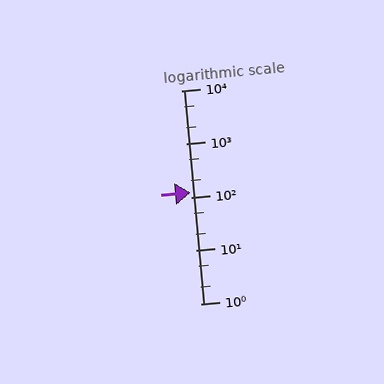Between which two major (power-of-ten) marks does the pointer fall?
The pointer is between 100 and 1000.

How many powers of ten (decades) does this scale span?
The scale spans 4 decades, from 1 to 10000.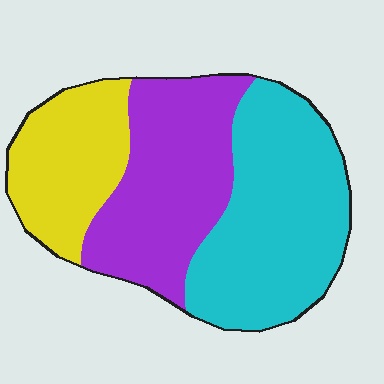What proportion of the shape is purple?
Purple covers 35% of the shape.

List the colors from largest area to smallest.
From largest to smallest: cyan, purple, yellow.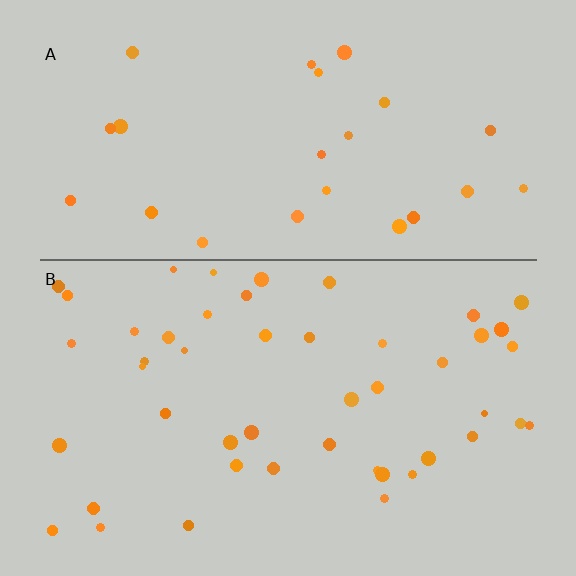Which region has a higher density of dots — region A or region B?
B (the bottom).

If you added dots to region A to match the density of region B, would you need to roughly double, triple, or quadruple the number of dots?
Approximately double.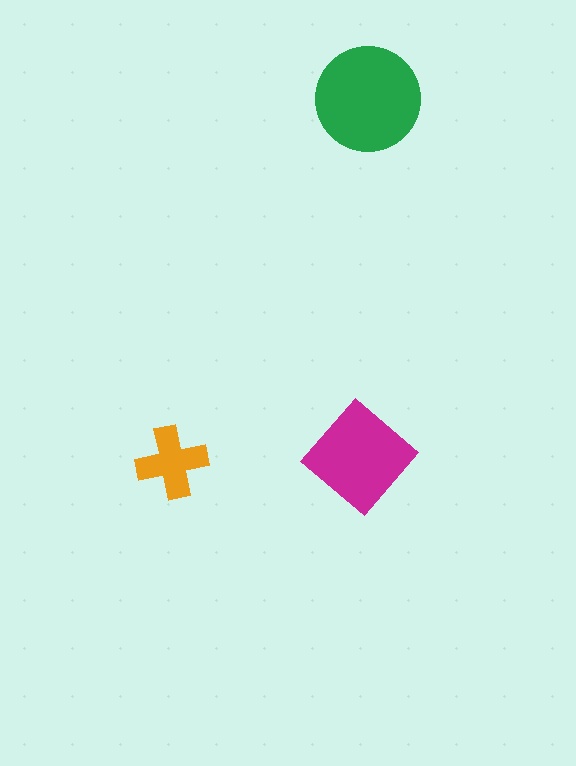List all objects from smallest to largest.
The orange cross, the magenta diamond, the green circle.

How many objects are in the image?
There are 3 objects in the image.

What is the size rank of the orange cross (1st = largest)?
3rd.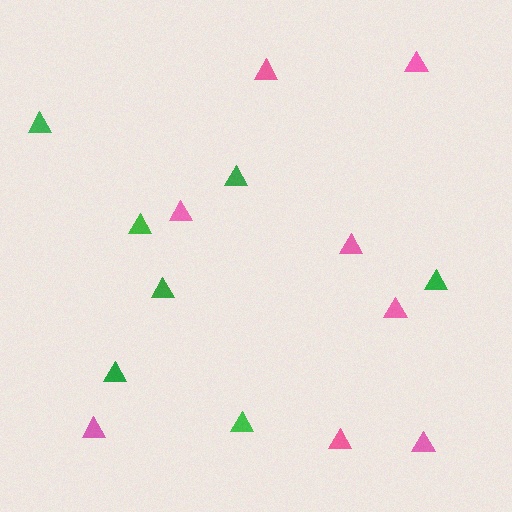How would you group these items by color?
There are 2 groups: one group of green triangles (7) and one group of pink triangles (8).